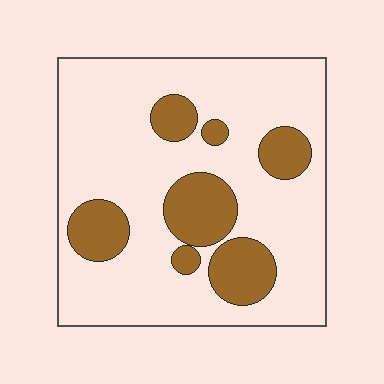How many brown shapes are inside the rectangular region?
7.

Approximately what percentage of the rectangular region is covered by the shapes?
Approximately 25%.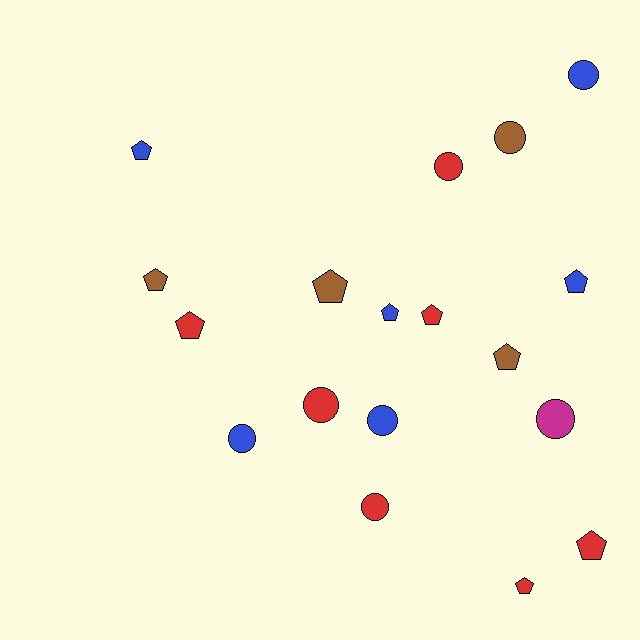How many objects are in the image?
There are 18 objects.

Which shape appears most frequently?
Pentagon, with 10 objects.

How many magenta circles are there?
There is 1 magenta circle.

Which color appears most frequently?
Red, with 7 objects.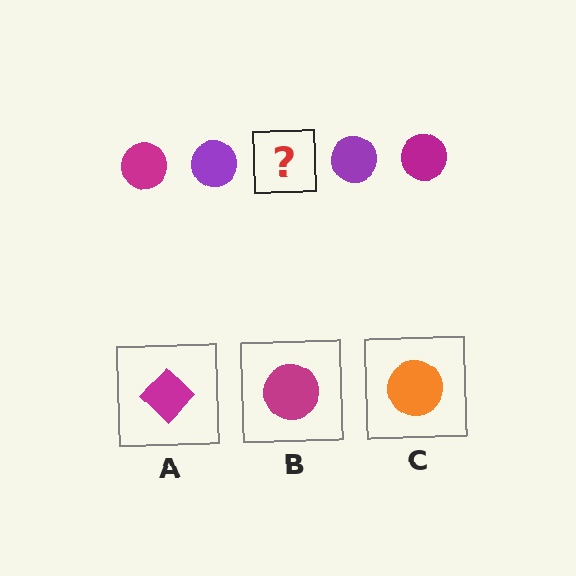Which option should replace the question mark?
Option B.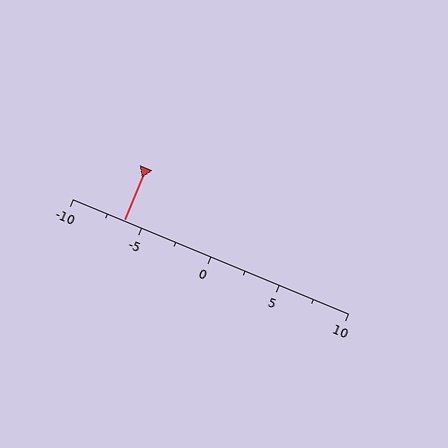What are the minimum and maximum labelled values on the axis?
The axis runs from -10 to 10.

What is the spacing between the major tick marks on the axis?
The major ticks are spaced 5 apart.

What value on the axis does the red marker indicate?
The marker indicates approximately -6.2.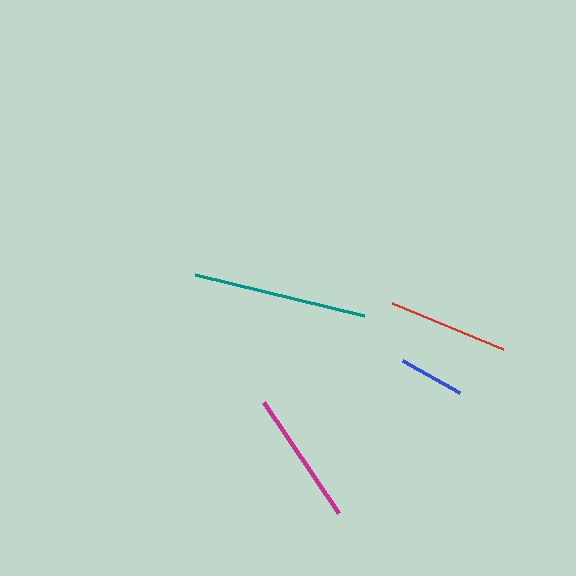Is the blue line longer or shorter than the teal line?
The teal line is longer than the blue line.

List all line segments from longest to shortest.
From longest to shortest: teal, magenta, red, blue.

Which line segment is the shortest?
The blue line is the shortest at approximately 65 pixels.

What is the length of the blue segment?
The blue segment is approximately 65 pixels long.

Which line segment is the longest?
The teal line is the longest at approximately 175 pixels.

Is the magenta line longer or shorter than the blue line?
The magenta line is longer than the blue line.